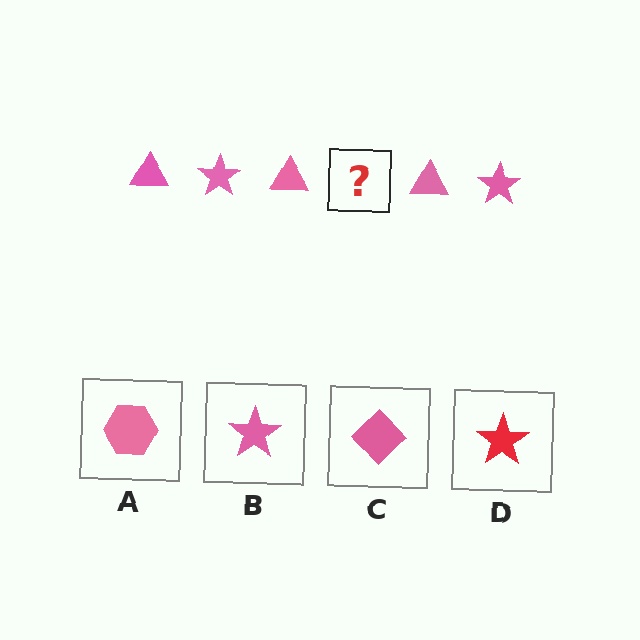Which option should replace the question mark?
Option B.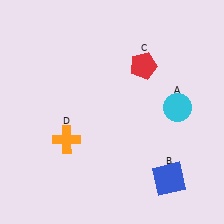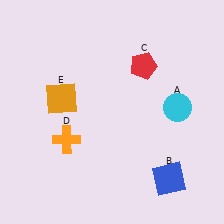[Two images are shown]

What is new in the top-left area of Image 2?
An orange square (E) was added in the top-left area of Image 2.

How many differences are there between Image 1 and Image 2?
There is 1 difference between the two images.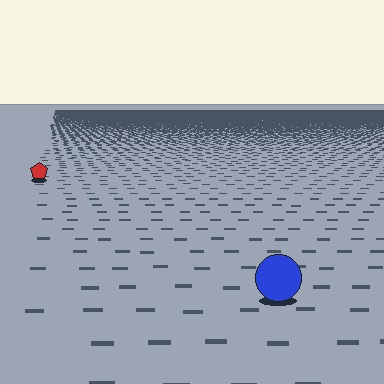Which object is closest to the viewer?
The blue circle is closest. The texture marks near it are larger and more spread out.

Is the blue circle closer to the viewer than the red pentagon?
Yes. The blue circle is closer — you can tell from the texture gradient: the ground texture is coarser near it.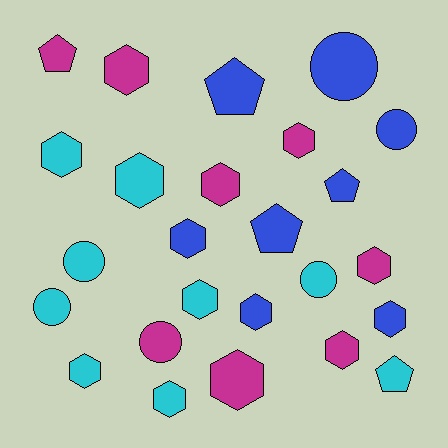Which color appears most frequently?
Cyan, with 9 objects.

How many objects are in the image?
There are 25 objects.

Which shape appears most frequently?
Hexagon, with 14 objects.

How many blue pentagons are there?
There are 3 blue pentagons.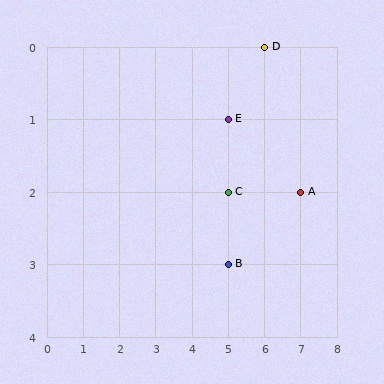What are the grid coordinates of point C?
Point C is at grid coordinates (5, 2).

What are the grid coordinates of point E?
Point E is at grid coordinates (5, 1).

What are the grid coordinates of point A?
Point A is at grid coordinates (7, 2).